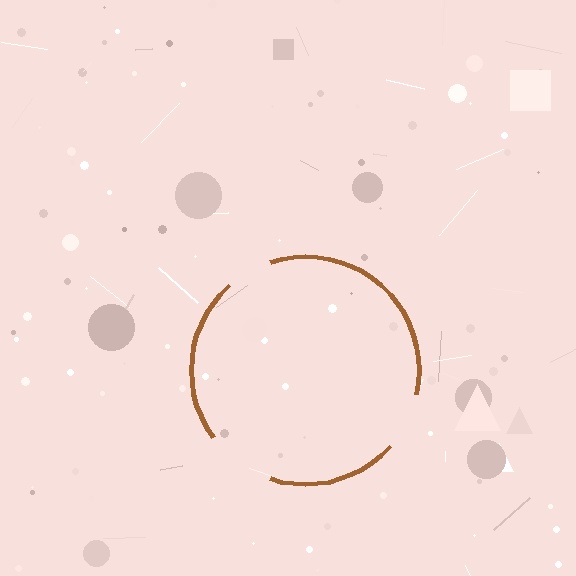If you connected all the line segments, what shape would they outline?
They would outline a circle.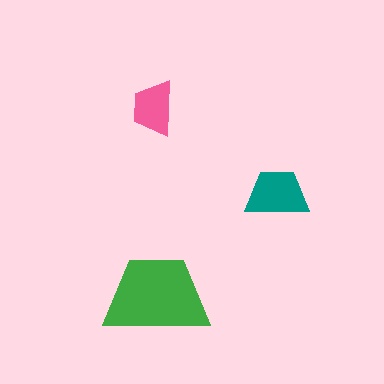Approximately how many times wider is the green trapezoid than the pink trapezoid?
About 2 times wider.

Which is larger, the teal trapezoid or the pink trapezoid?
The teal one.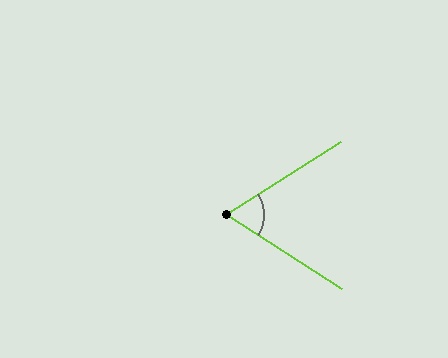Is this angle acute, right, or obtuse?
It is acute.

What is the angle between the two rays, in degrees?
Approximately 65 degrees.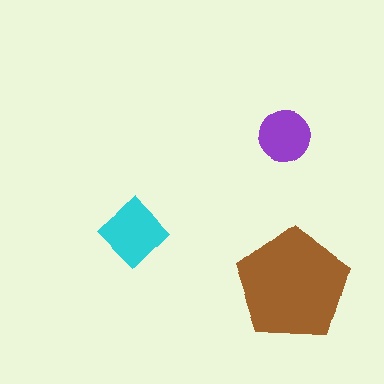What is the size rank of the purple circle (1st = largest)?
3rd.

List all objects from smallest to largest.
The purple circle, the cyan diamond, the brown pentagon.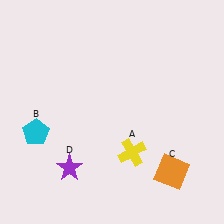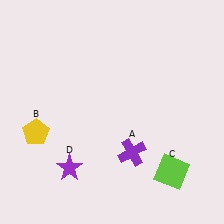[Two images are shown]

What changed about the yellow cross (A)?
In Image 1, A is yellow. In Image 2, it changed to purple.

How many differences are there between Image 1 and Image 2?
There are 3 differences between the two images.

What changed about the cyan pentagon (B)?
In Image 1, B is cyan. In Image 2, it changed to yellow.